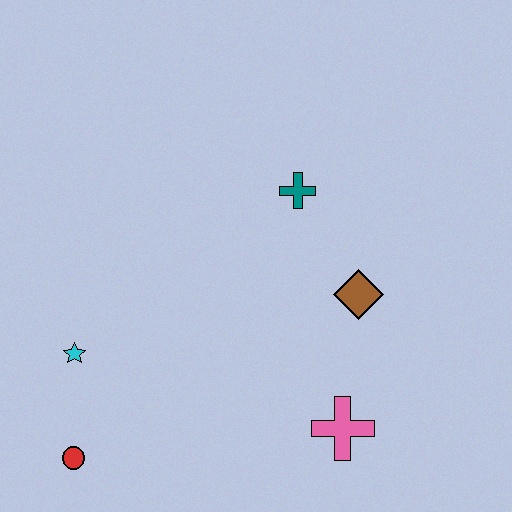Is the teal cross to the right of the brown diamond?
No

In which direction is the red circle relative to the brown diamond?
The red circle is to the left of the brown diamond.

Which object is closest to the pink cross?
The brown diamond is closest to the pink cross.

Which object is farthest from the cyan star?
The brown diamond is farthest from the cyan star.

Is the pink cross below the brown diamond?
Yes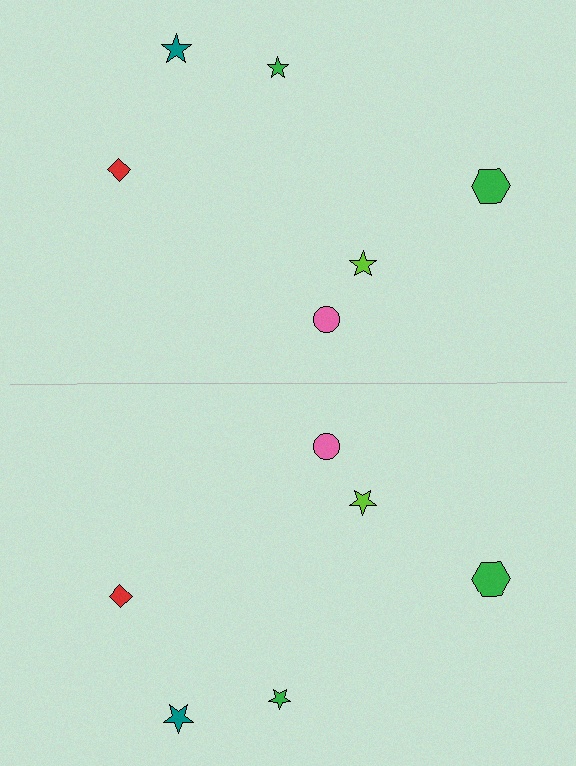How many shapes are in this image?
There are 12 shapes in this image.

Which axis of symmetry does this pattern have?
The pattern has a horizontal axis of symmetry running through the center of the image.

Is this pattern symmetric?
Yes, this pattern has bilateral (reflection) symmetry.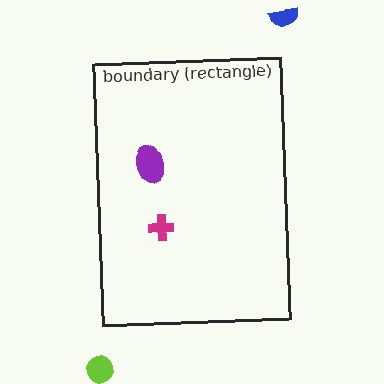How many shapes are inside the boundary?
2 inside, 2 outside.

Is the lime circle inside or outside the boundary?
Outside.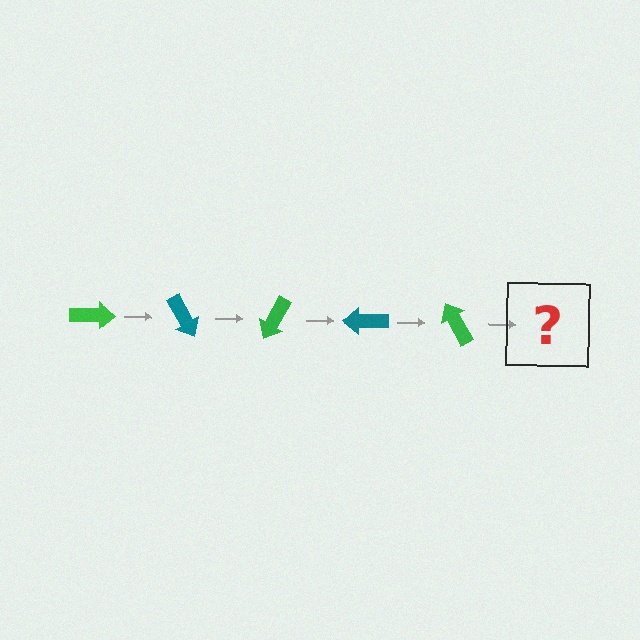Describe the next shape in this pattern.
It should be a teal arrow, rotated 300 degrees from the start.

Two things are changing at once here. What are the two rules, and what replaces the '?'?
The two rules are that it rotates 60 degrees each step and the color cycles through green and teal. The '?' should be a teal arrow, rotated 300 degrees from the start.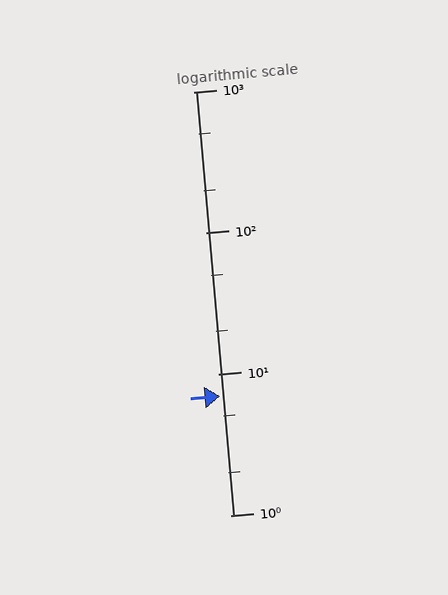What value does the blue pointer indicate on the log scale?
The pointer indicates approximately 7.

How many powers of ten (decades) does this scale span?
The scale spans 3 decades, from 1 to 1000.